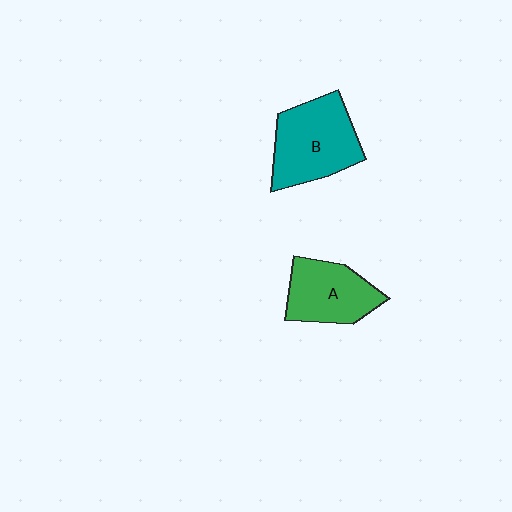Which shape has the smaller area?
Shape A (green).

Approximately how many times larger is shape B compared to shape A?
Approximately 1.3 times.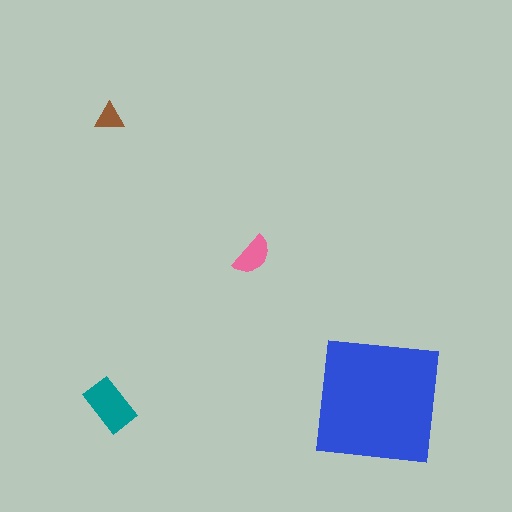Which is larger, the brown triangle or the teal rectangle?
The teal rectangle.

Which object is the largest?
The blue square.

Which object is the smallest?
The brown triangle.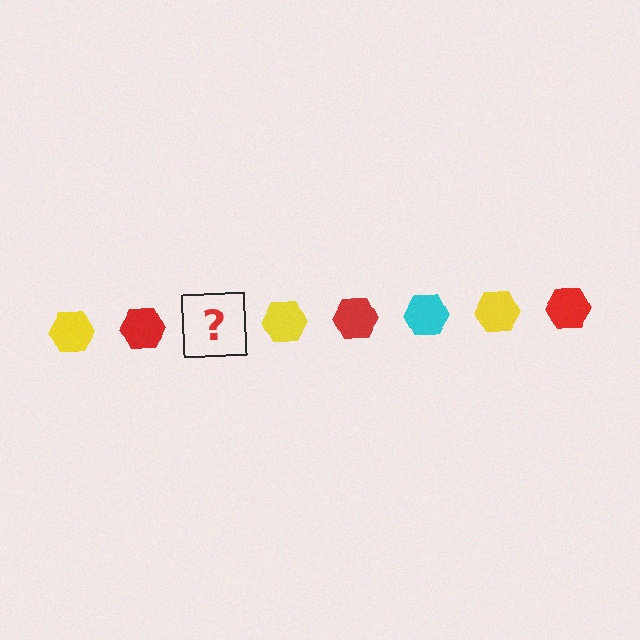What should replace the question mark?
The question mark should be replaced with a cyan hexagon.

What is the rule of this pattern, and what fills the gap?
The rule is that the pattern cycles through yellow, red, cyan hexagons. The gap should be filled with a cyan hexagon.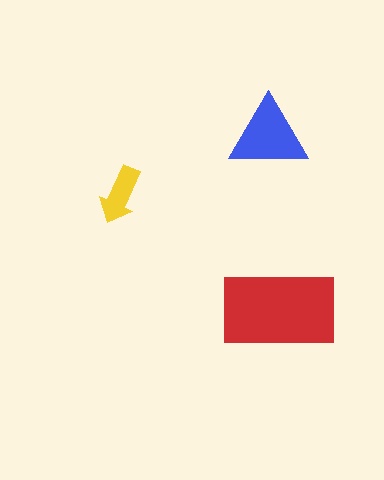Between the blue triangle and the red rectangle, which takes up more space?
The red rectangle.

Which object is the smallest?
The yellow arrow.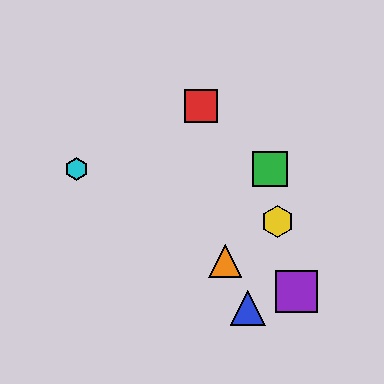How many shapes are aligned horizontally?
2 shapes (the green square, the cyan hexagon) are aligned horizontally.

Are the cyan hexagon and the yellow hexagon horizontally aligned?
No, the cyan hexagon is at y≈169 and the yellow hexagon is at y≈222.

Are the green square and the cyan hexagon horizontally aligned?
Yes, both are at y≈169.